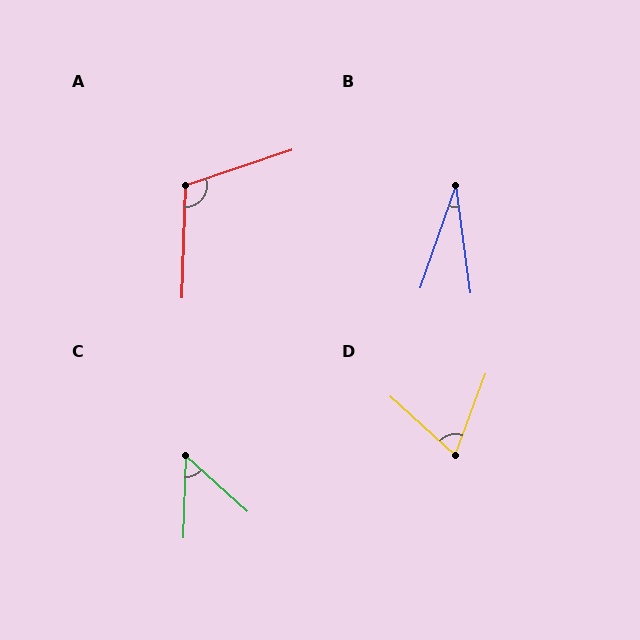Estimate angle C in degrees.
Approximately 50 degrees.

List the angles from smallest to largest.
B (27°), C (50°), D (68°), A (110°).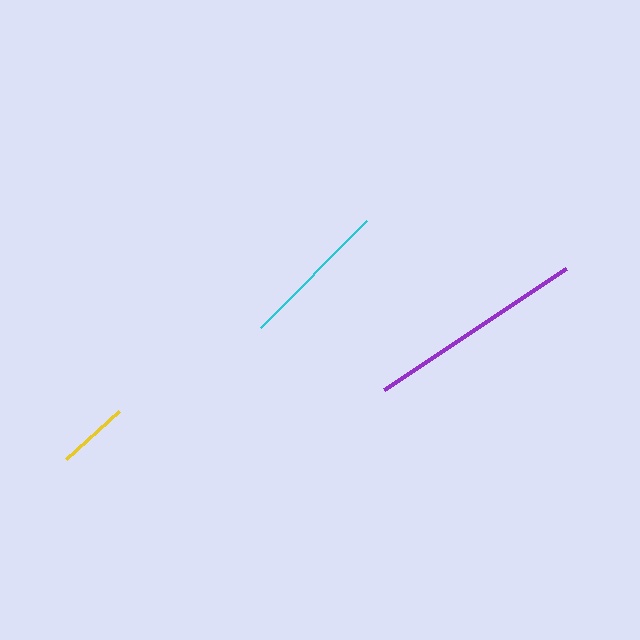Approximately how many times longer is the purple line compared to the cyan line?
The purple line is approximately 1.5 times the length of the cyan line.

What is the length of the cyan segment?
The cyan segment is approximately 150 pixels long.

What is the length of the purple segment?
The purple segment is approximately 218 pixels long.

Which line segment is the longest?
The purple line is the longest at approximately 218 pixels.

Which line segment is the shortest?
The yellow line is the shortest at approximately 71 pixels.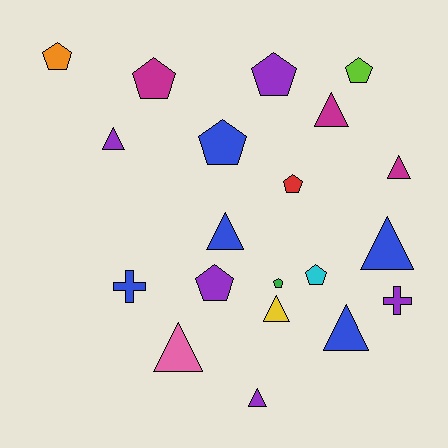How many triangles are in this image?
There are 9 triangles.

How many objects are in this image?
There are 20 objects.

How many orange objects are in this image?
There is 1 orange object.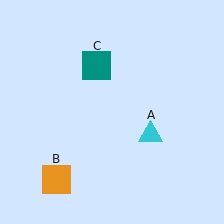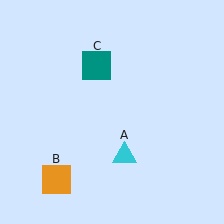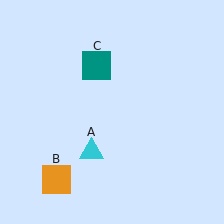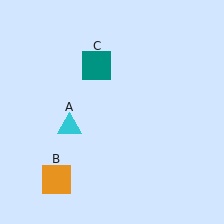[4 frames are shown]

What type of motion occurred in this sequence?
The cyan triangle (object A) rotated clockwise around the center of the scene.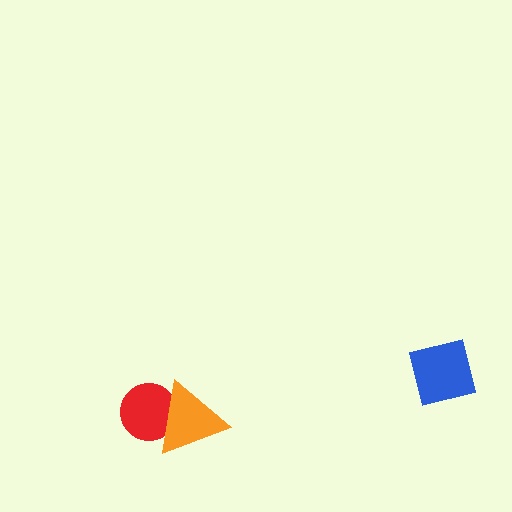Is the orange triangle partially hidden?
No, no other shape covers it.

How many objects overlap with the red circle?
1 object overlaps with the red circle.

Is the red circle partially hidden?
Yes, it is partially covered by another shape.